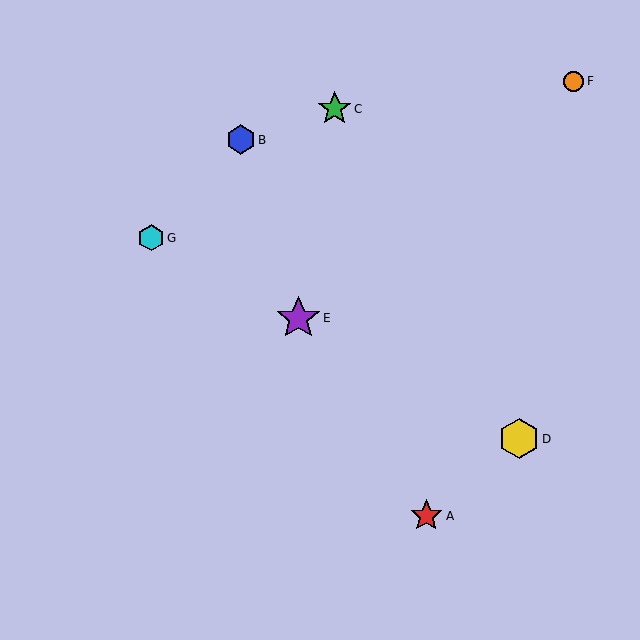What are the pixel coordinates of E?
Object E is at (298, 318).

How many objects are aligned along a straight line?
3 objects (D, E, G) are aligned along a straight line.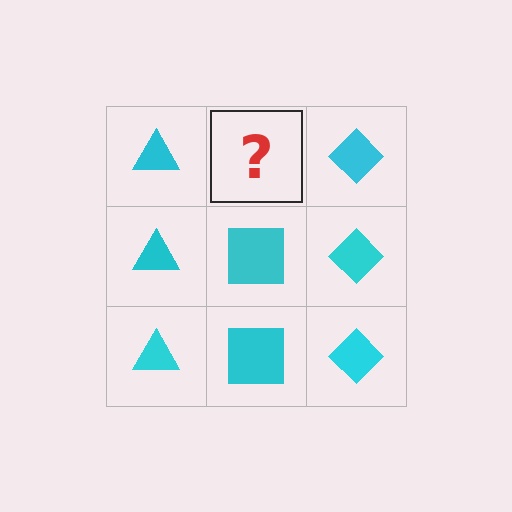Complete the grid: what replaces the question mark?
The question mark should be replaced with a cyan square.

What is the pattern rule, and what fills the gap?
The rule is that each column has a consistent shape. The gap should be filled with a cyan square.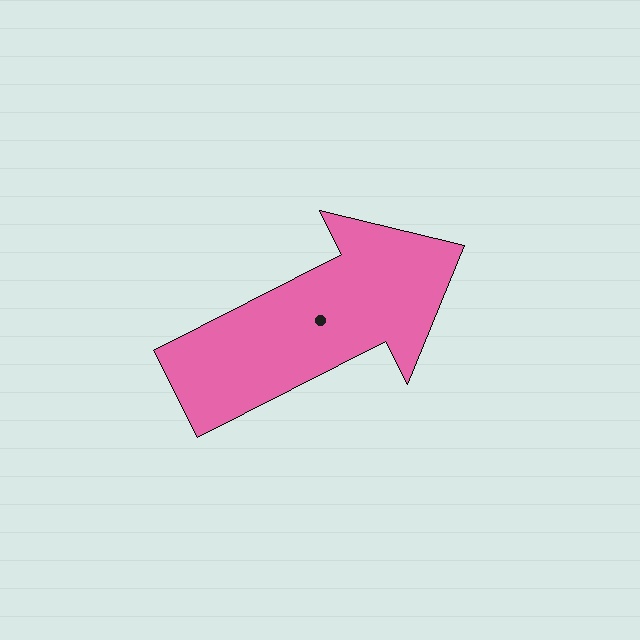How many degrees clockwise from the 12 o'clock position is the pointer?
Approximately 63 degrees.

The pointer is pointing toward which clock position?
Roughly 2 o'clock.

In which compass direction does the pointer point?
Northeast.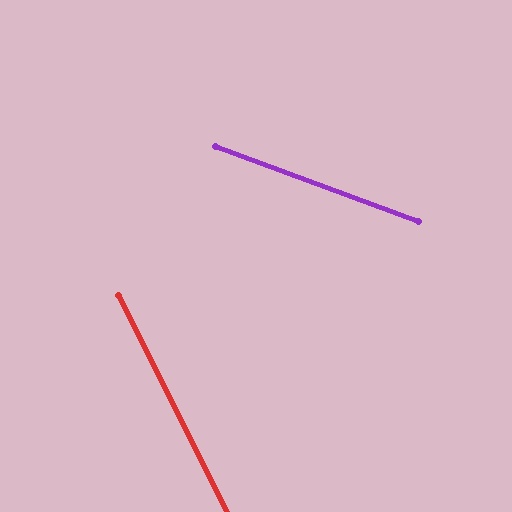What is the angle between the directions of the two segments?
Approximately 43 degrees.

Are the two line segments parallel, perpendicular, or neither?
Neither parallel nor perpendicular — they differ by about 43°.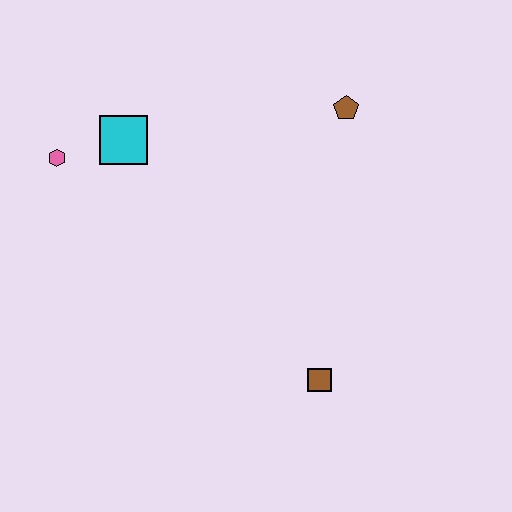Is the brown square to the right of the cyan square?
Yes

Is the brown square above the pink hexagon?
No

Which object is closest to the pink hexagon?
The cyan square is closest to the pink hexagon.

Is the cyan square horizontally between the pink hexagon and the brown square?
Yes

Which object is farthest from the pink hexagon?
The brown square is farthest from the pink hexagon.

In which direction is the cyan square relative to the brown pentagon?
The cyan square is to the left of the brown pentagon.